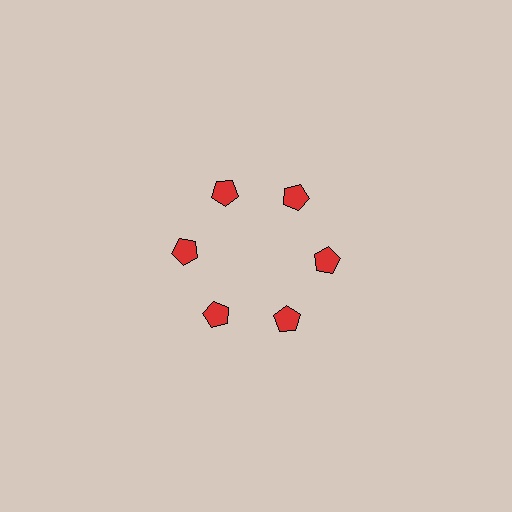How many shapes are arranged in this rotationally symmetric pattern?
There are 6 shapes, arranged in 6 groups of 1.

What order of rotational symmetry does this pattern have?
This pattern has 6-fold rotational symmetry.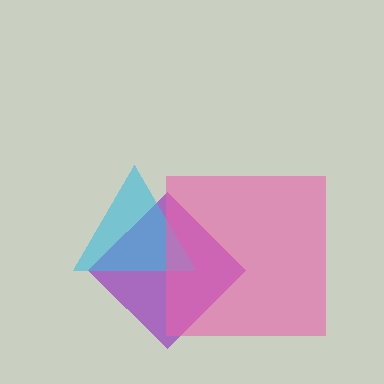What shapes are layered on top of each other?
The layered shapes are: a purple diamond, a cyan triangle, a pink square.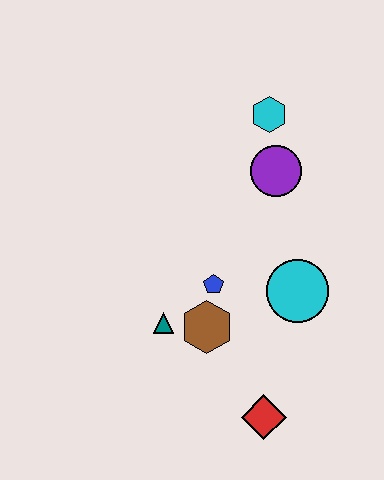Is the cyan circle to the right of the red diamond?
Yes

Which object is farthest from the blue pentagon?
The cyan hexagon is farthest from the blue pentagon.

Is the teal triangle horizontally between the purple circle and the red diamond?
No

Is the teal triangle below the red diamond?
No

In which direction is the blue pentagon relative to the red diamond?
The blue pentagon is above the red diamond.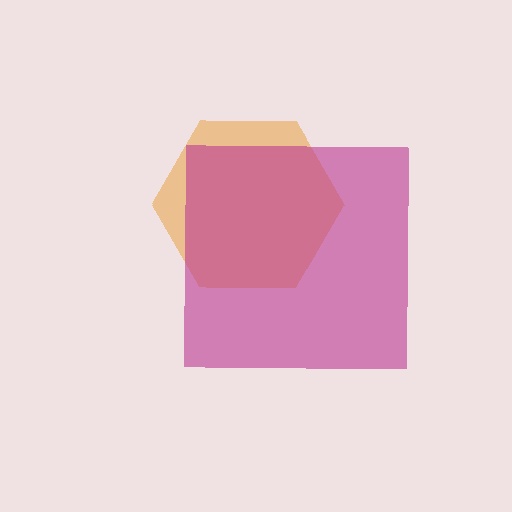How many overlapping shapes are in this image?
There are 2 overlapping shapes in the image.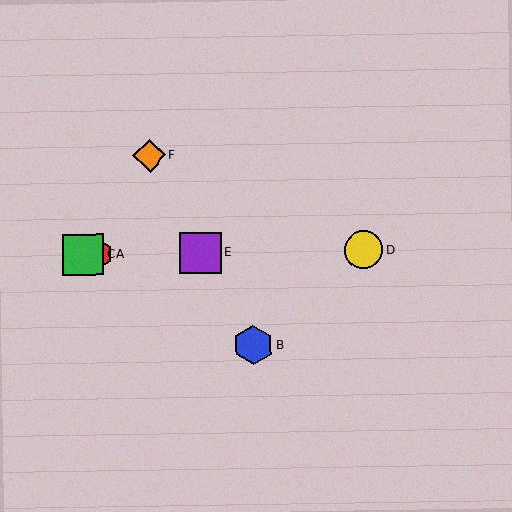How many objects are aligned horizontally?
4 objects (A, C, D, E) are aligned horizontally.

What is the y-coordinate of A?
Object A is at y≈254.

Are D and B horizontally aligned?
No, D is at y≈250 and B is at y≈345.